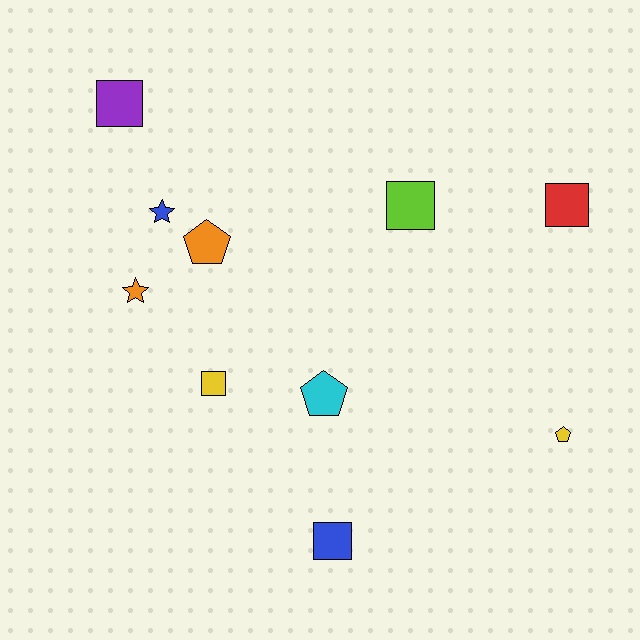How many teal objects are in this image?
There are no teal objects.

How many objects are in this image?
There are 10 objects.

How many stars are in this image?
There are 2 stars.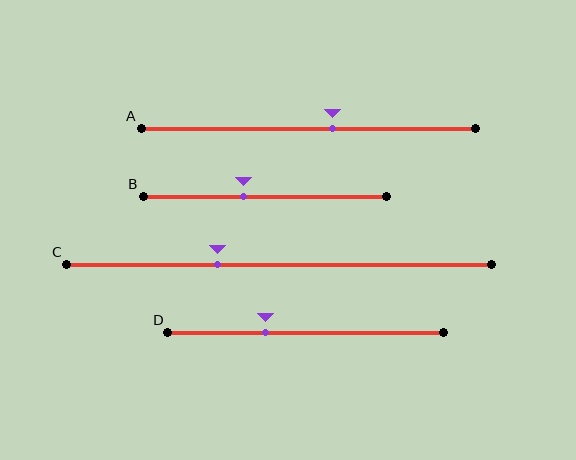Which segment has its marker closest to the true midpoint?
Segment A has its marker closest to the true midpoint.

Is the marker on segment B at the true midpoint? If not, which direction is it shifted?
No, the marker on segment B is shifted to the left by about 9% of the segment length.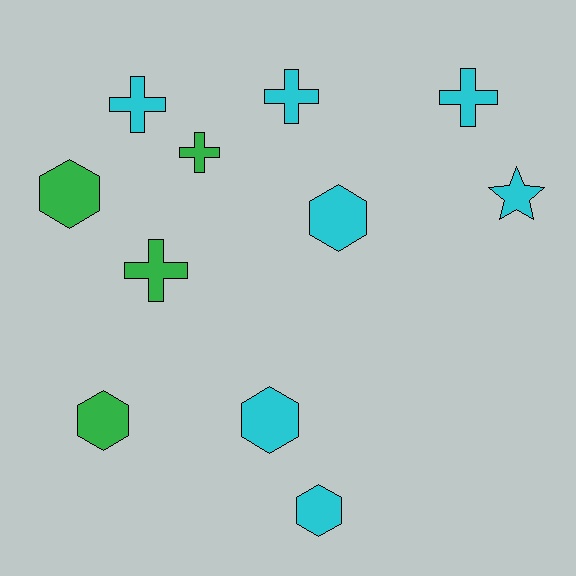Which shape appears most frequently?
Cross, with 5 objects.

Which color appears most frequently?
Cyan, with 7 objects.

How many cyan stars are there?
There is 1 cyan star.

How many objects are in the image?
There are 11 objects.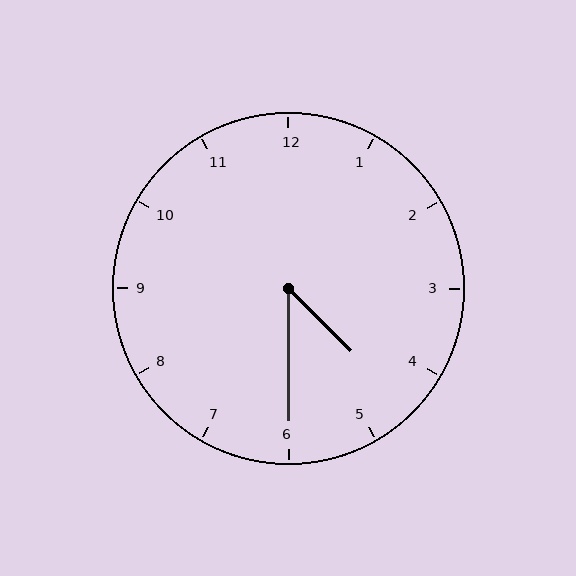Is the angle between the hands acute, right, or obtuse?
It is acute.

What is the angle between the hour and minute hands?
Approximately 45 degrees.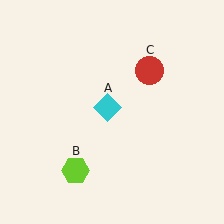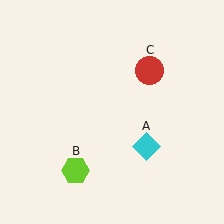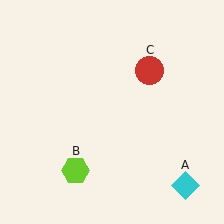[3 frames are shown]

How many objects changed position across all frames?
1 object changed position: cyan diamond (object A).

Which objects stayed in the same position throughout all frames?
Lime hexagon (object B) and red circle (object C) remained stationary.